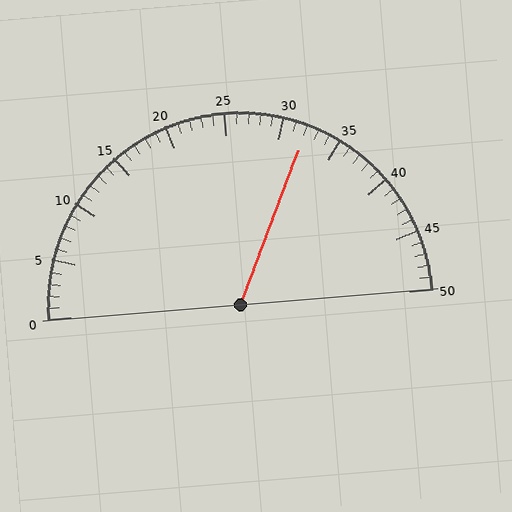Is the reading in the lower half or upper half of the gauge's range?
The reading is in the upper half of the range (0 to 50).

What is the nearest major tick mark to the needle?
The nearest major tick mark is 30.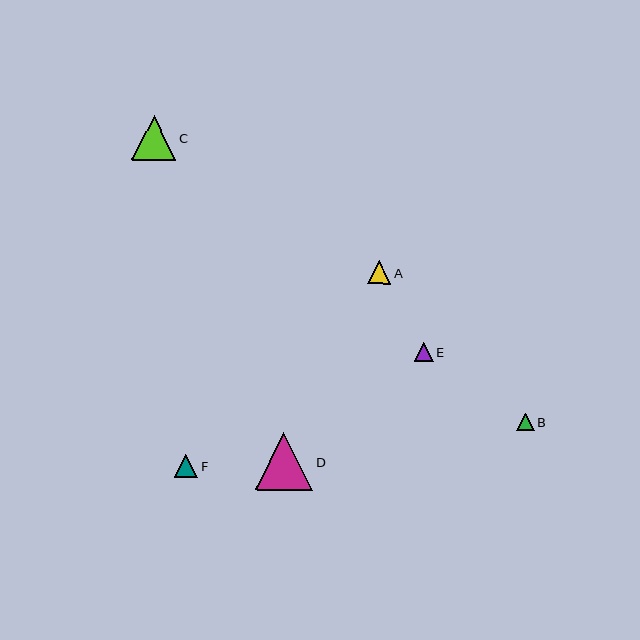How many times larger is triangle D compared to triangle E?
Triangle D is approximately 3.0 times the size of triangle E.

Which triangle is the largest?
Triangle D is the largest with a size of approximately 57 pixels.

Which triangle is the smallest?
Triangle B is the smallest with a size of approximately 17 pixels.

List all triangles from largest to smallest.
From largest to smallest: D, C, F, A, E, B.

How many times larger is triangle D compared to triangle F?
Triangle D is approximately 2.5 times the size of triangle F.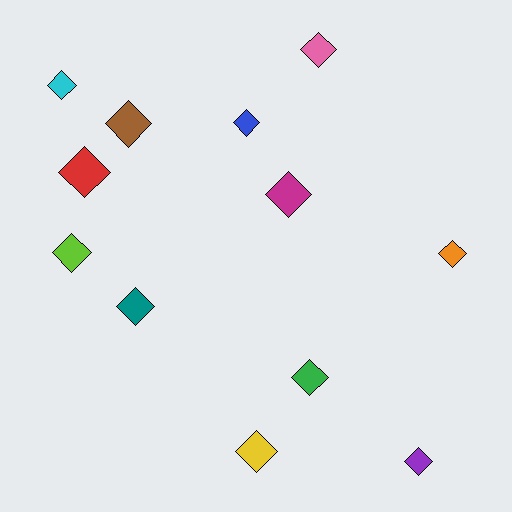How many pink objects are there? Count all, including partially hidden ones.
There is 1 pink object.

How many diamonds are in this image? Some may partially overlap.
There are 12 diamonds.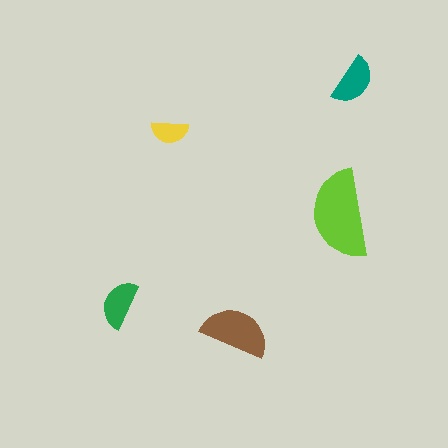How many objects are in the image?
There are 5 objects in the image.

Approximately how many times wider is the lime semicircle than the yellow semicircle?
About 2.5 times wider.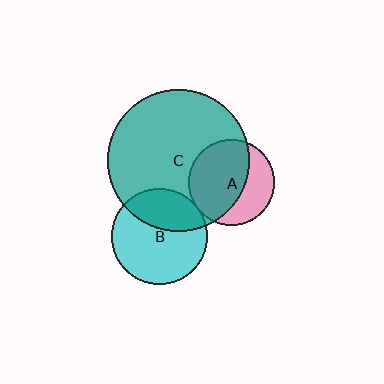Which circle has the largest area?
Circle C (teal).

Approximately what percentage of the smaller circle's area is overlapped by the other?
Approximately 35%.